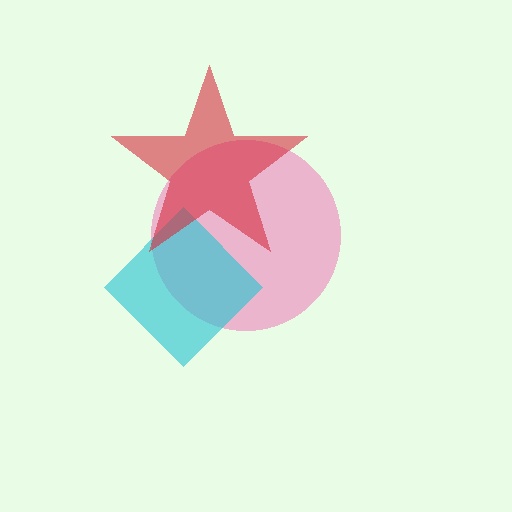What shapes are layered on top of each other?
The layered shapes are: a pink circle, a cyan diamond, a red star.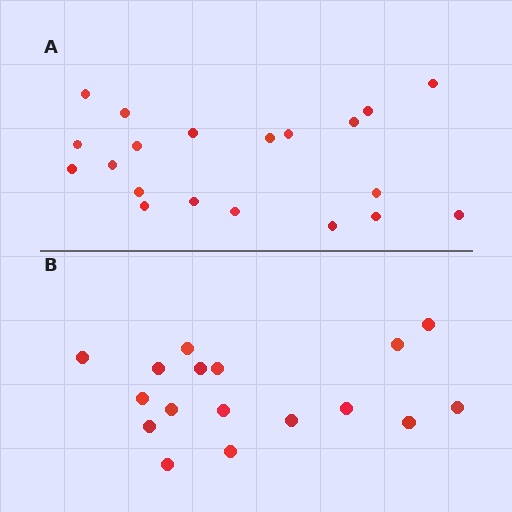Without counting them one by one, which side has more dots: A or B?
Region A (the top region) has more dots.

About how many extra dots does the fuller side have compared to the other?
Region A has just a few more — roughly 2 or 3 more dots than region B.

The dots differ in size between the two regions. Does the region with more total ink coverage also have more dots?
No. Region B has more total ink coverage because its dots are larger, but region A actually contains more individual dots. Total area can be misleading — the number of items is what matters here.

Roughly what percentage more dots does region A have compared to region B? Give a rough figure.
About 20% more.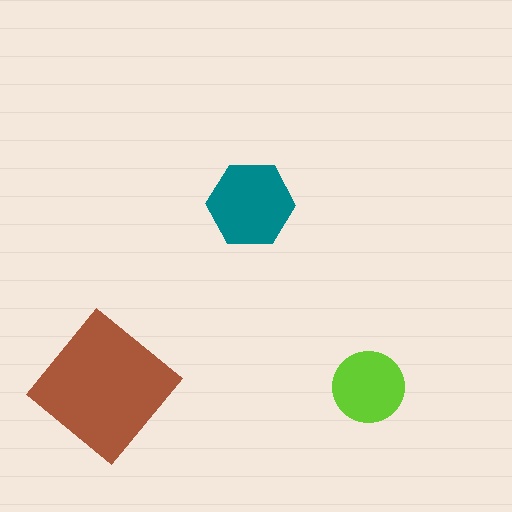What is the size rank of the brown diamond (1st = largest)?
1st.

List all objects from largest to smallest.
The brown diamond, the teal hexagon, the lime circle.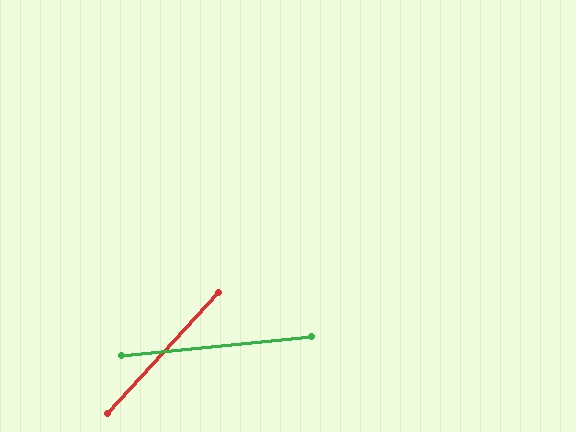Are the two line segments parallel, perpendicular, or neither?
Neither parallel nor perpendicular — they differ by about 42°.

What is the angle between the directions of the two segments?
Approximately 42 degrees.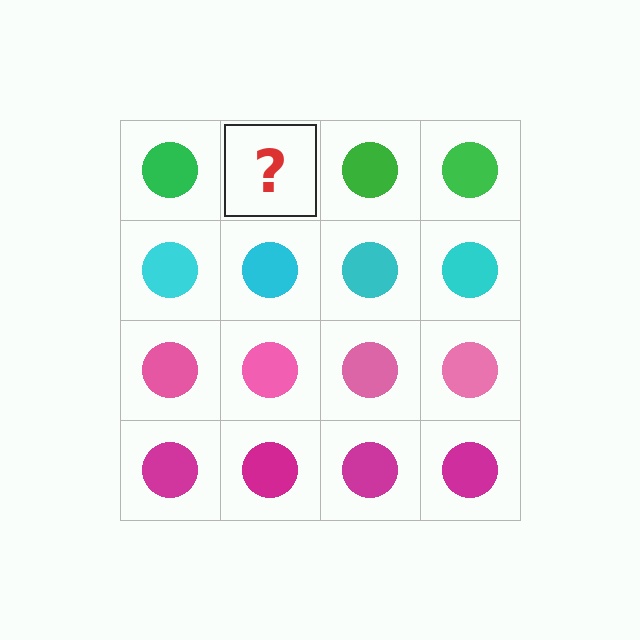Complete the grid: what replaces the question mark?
The question mark should be replaced with a green circle.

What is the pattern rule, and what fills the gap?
The rule is that each row has a consistent color. The gap should be filled with a green circle.